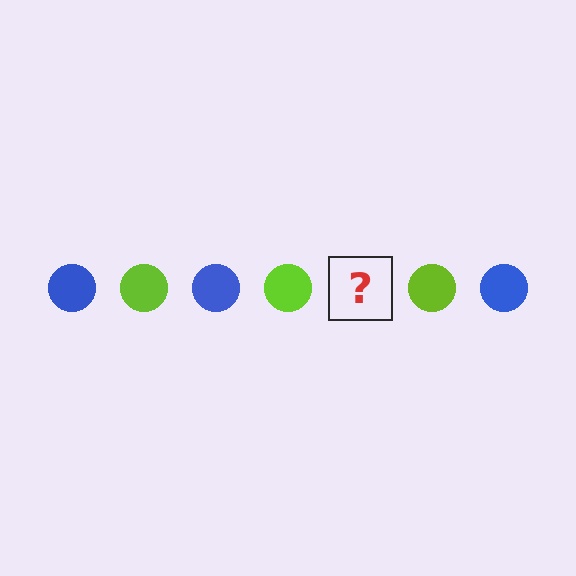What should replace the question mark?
The question mark should be replaced with a blue circle.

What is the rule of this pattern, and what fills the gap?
The rule is that the pattern cycles through blue, lime circles. The gap should be filled with a blue circle.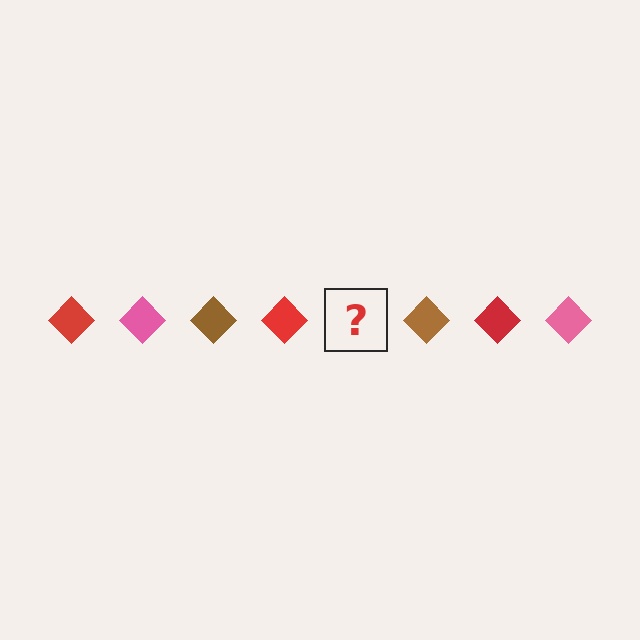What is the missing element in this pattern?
The missing element is a pink diamond.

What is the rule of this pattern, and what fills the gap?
The rule is that the pattern cycles through red, pink, brown diamonds. The gap should be filled with a pink diamond.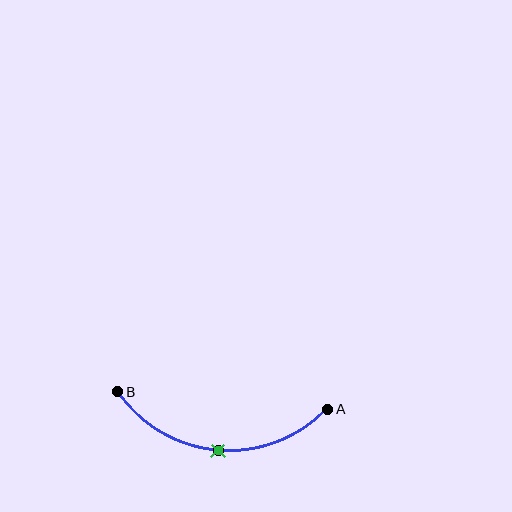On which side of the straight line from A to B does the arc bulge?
The arc bulges below the straight line connecting A and B.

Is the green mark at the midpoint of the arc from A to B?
Yes. The green mark lies on the arc at equal arc-length from both A and B — it is the arc midpoint.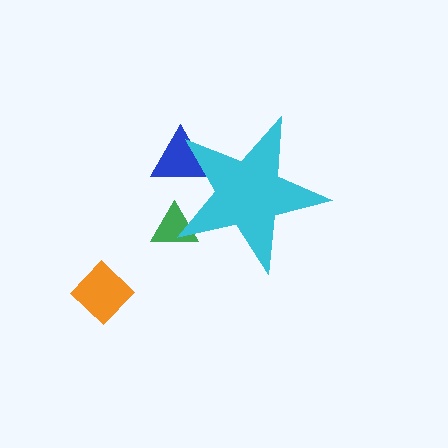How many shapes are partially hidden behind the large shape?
2 shapes are partially hidden.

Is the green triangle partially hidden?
Yes, the green triangle is partially hidden behind the cyan star.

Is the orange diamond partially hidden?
No, the orange diamond is fully visible.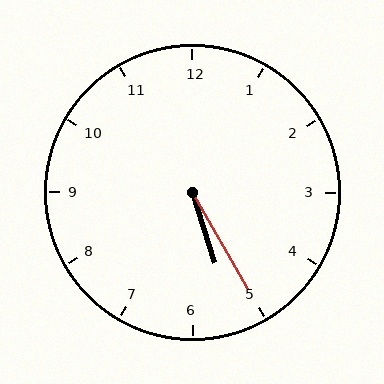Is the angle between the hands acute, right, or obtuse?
It is acute.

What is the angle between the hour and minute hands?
Approximately 12 degrees.